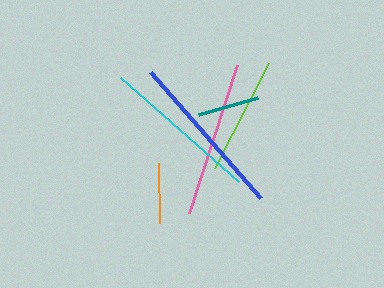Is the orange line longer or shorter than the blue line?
The blue line is longer than the orange line.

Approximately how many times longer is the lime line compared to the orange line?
The lime line is approximately 2.0 times the length of the orange line.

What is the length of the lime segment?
The lime segment is approximately 118 pixels long.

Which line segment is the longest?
The blue line is the longest at approximately 167 pixels.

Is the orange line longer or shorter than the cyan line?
The cyan line is longer than the orange line.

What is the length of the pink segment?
The pink segment is approximately 155 pixels long.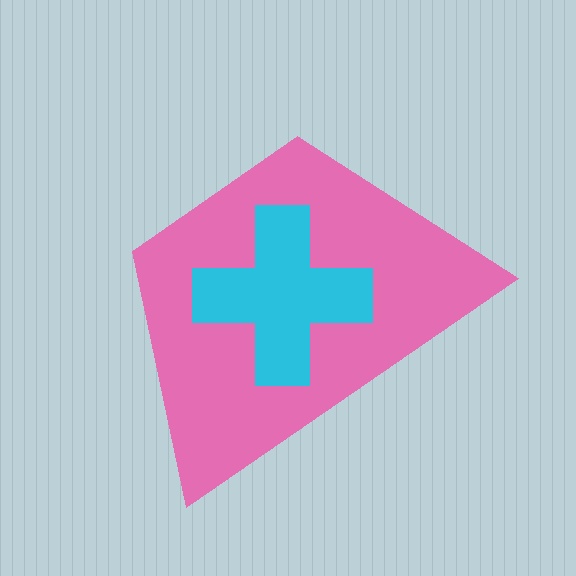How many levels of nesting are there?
2.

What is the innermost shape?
The cyan cross.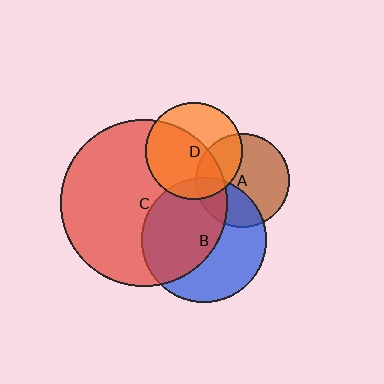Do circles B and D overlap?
Yes.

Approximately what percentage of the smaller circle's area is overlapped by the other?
Approximately 15%.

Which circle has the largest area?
Circle C (red).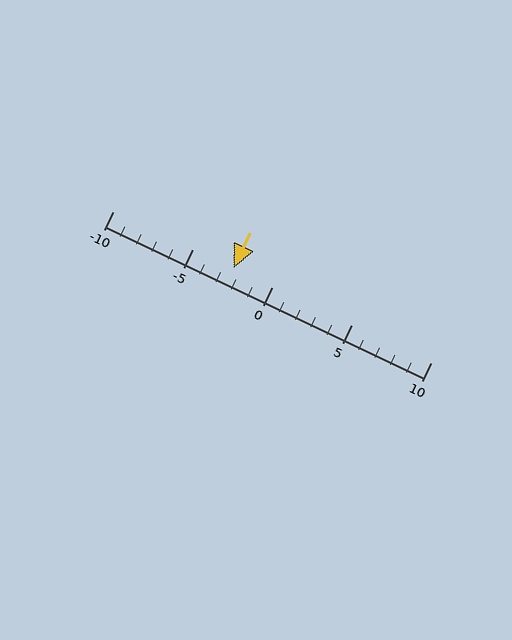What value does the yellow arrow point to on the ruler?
The yellow arrow points to approximately -2.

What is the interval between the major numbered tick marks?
The major tick marks are spaced 5 units apart.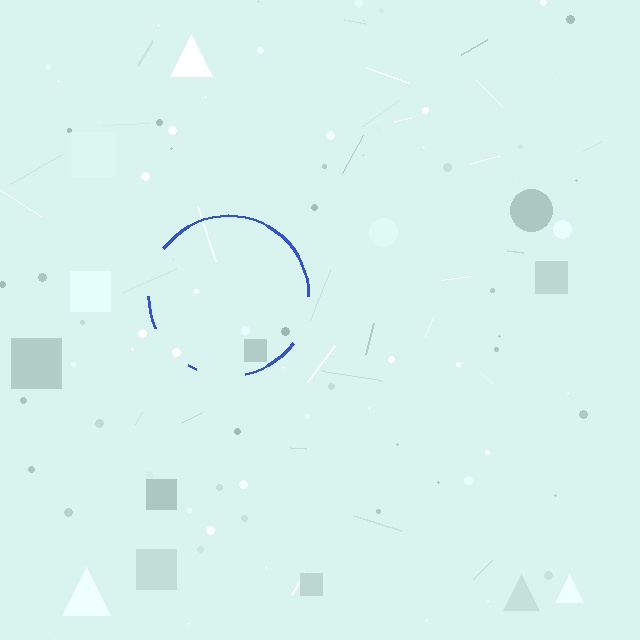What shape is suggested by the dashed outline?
The dashed outline suggests a circle.